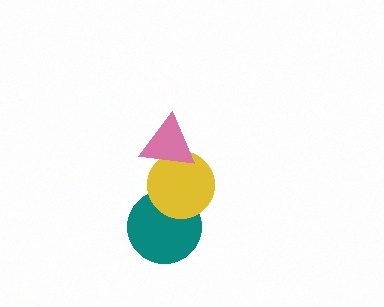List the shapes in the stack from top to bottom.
From top to bottom: the pink triangle, the yellow circle, the teal circle.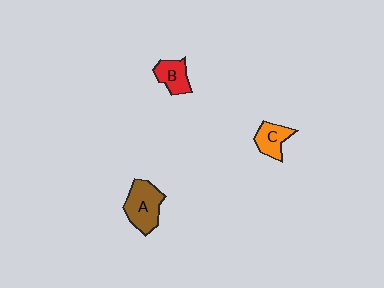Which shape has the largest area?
Shape A (brown).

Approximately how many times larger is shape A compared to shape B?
Approximately 1.6 times.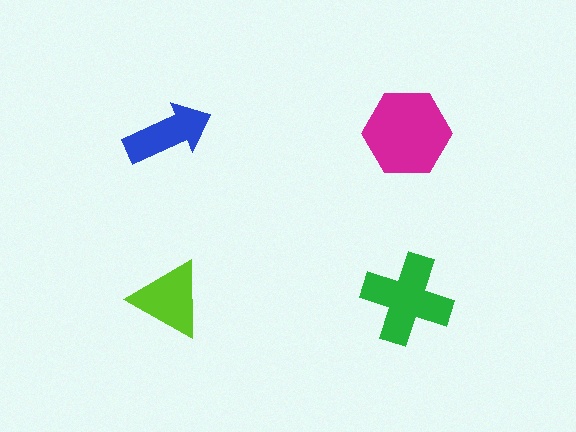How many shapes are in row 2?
2 shapes.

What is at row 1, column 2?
A magenta hexagon.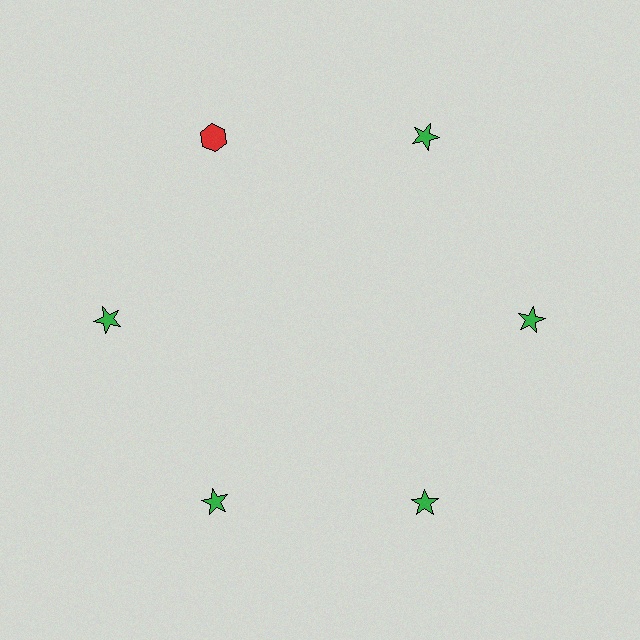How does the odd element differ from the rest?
It differs in both color (red instead of green) and shape (hexagon instead of star).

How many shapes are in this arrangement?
There are 6 shapes arranged in a ring pattern.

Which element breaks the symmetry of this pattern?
The red hexagon at roughly the 11 o'clock position breaks the symmetry. All other shapes are green stars.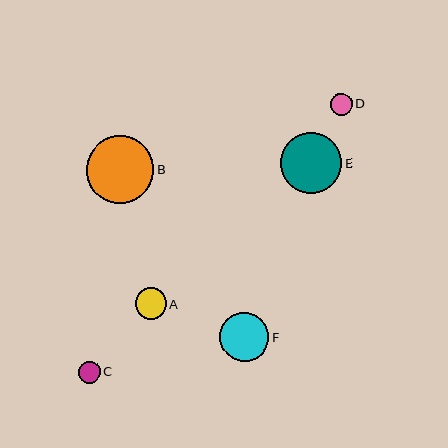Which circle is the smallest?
Circle C is the smallest with a size of approximately 21 pixels.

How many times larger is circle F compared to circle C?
Circle F is approximately 2.3 times the size of circle C.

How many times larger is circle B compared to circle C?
Circle B is approximately 3.2 times the size of circle C.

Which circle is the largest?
Circle B is the largest with a size of approximately 68 pixels.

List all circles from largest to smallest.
From largest to smallest: B, E, F, A, D, C.